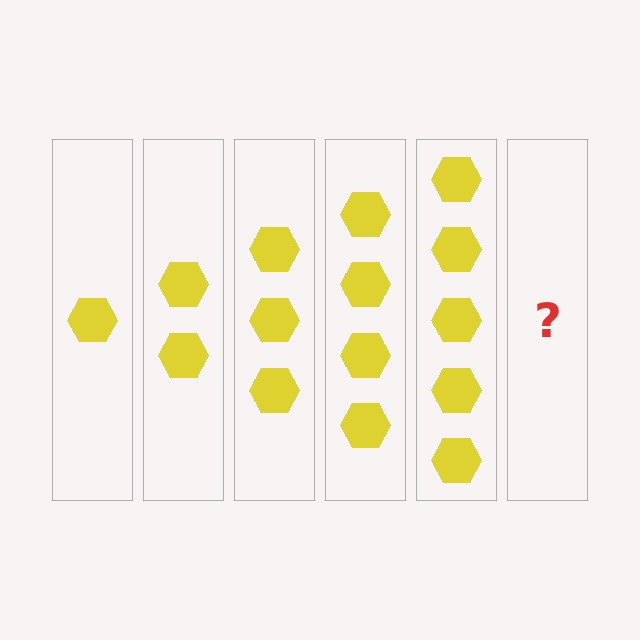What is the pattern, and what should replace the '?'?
The pattern is that each step adds one more hexagon. The '?' should be 6 hexagons.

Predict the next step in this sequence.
The next step is 6 hexagons.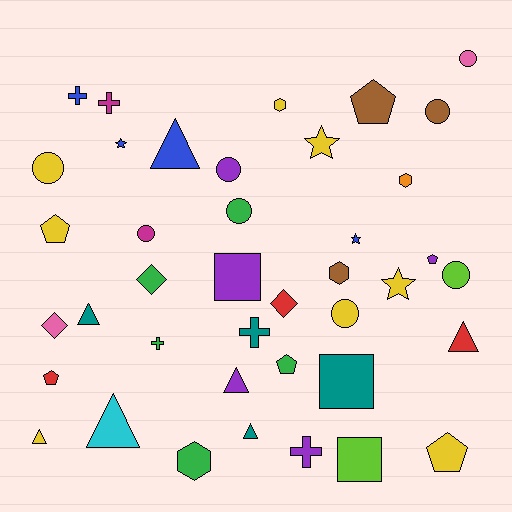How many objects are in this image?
There are 40 objects.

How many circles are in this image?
There are 8 circles.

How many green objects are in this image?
There are 5 green objects.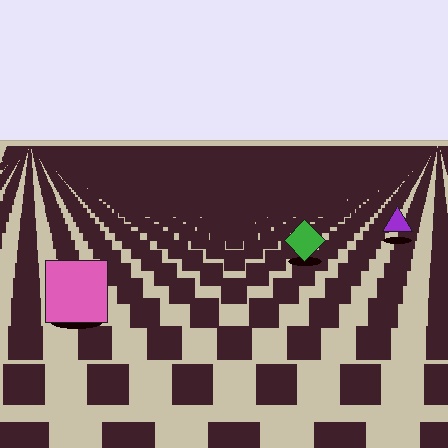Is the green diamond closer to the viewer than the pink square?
No. The pink square is closer — you can tell from the texture gradient: the ground texture is coarser near it.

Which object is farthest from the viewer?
The purple triangle is farthest from the viewer. It appears smaller and the ground texture around it is denser.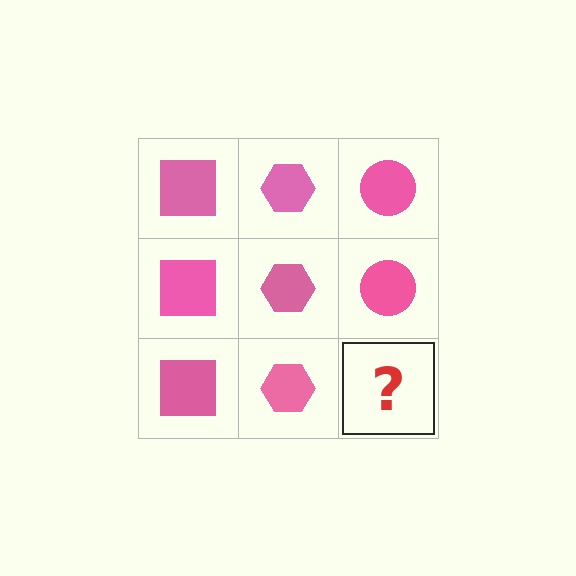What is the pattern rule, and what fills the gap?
The rule is that each column has a consistent shape. The gap should be filled with a pink circle.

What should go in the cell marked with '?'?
The missing cell should contain a pink circle.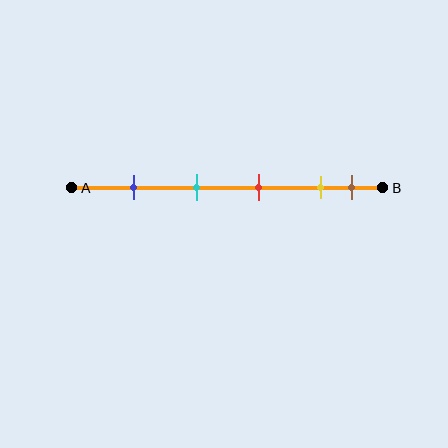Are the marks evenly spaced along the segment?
No, the marks are not evenly spaced.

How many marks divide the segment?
There are 5 marks dividing the segment.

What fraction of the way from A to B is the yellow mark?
The yellow mark is approximately 80% (0.8) of the way from A to B.